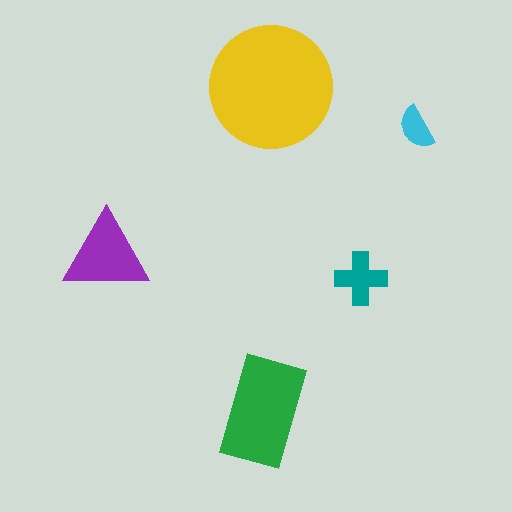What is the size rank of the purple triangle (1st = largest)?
3rd.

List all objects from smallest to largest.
The cyan semicircle, the teal cross, the purple triangle, the green rectangle, the yellow circle.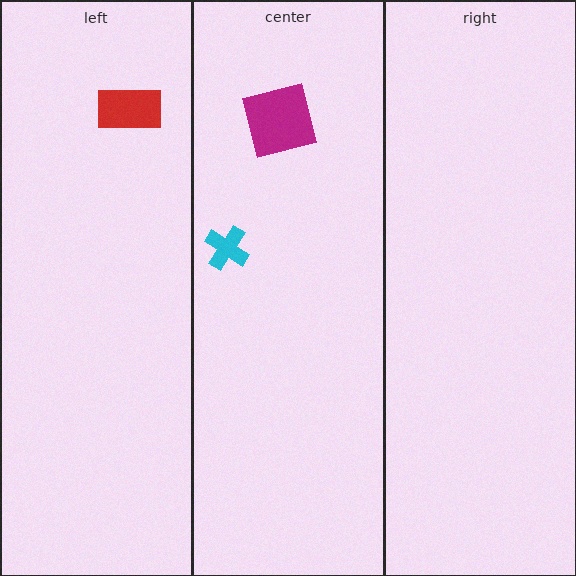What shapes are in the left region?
The red rectangle.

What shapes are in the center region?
The magenta square, the cyan cross.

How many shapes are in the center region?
2.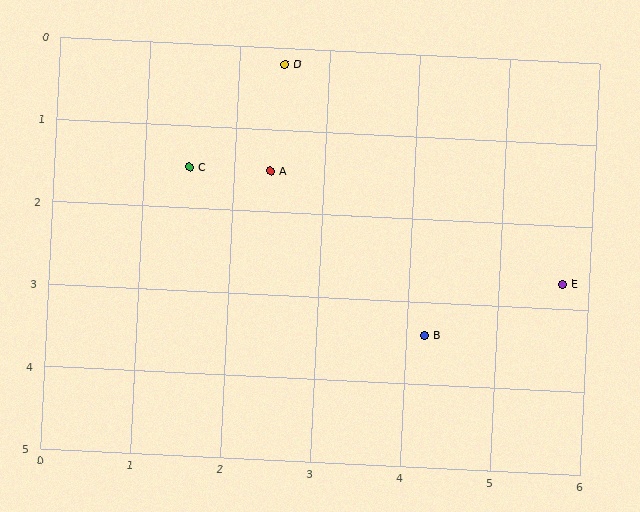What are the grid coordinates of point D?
Point D is at approximately (2.5, 0.2).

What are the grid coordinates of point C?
Point C is at approximately (1.5, 1.5).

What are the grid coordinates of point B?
Point B is at approximately (4.2, 3.4).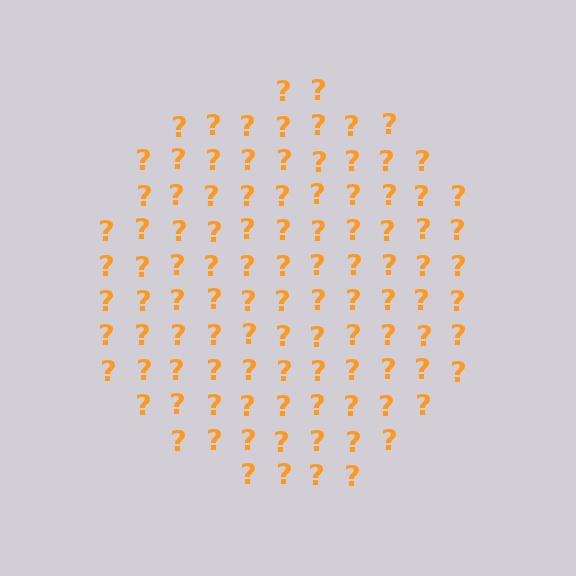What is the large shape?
The large shape is a circle.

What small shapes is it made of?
It is made of small question marks.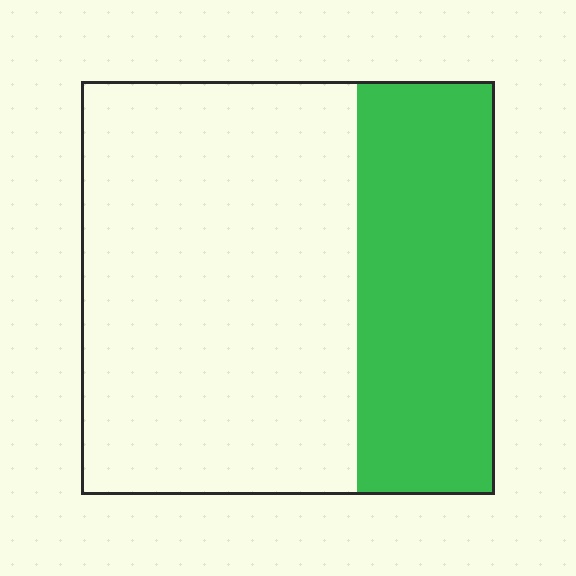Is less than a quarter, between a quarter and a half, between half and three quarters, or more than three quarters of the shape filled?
Between a quarter and a half.